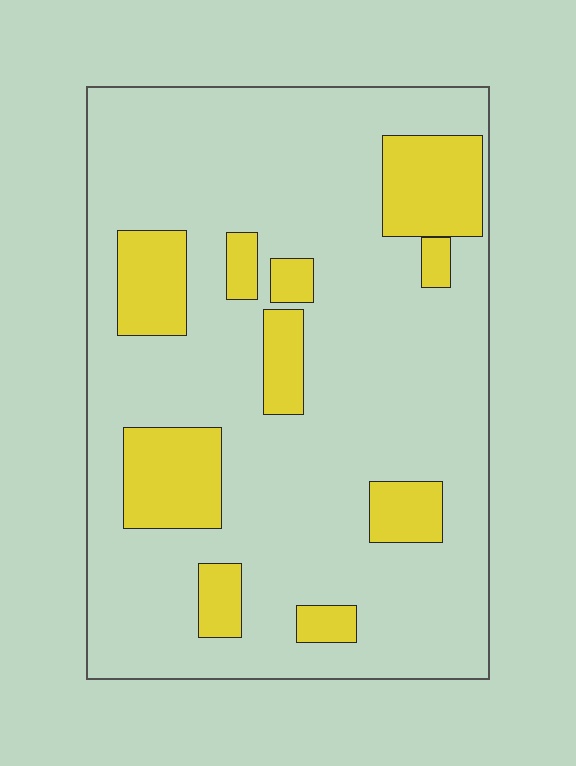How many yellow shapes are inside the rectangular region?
10.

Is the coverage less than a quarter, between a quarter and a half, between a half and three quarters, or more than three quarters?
Less than a quarter.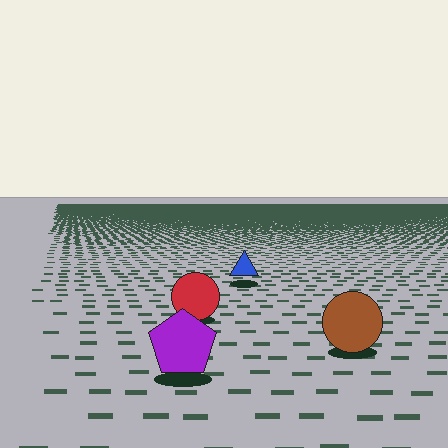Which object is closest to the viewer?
The purple pentagon is closest. The texture marks near it are larger and more spread out.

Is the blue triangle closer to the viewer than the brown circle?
No. The brown circle is closer — you can tell from the texture gradient: the ground texture is coarser near it.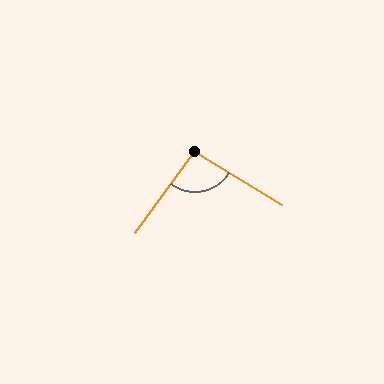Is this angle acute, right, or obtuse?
It is obtuse.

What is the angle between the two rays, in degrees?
Approximately 95 degrees.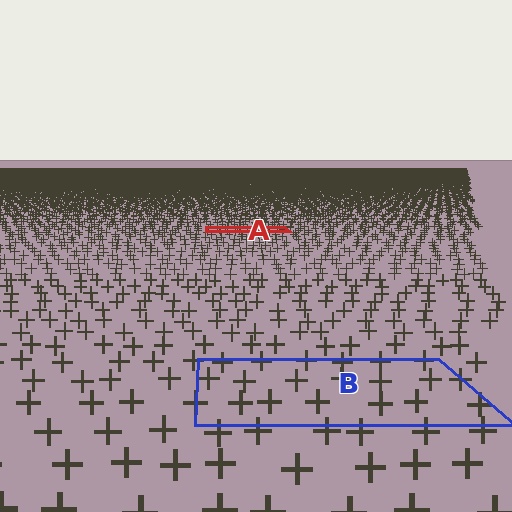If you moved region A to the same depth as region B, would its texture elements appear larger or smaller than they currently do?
They would appear larger. At a closer depth, the same texture elements are projected at a bigger on-screen size.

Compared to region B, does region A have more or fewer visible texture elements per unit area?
Region A has more texture elements per unit area — they are packed more densely because it is farther away.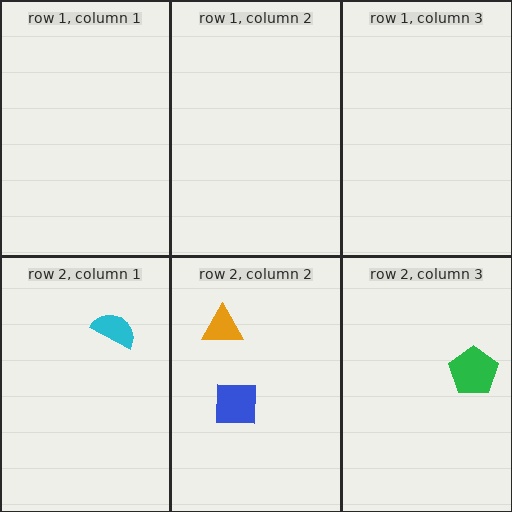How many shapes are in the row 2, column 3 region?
1.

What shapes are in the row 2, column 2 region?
The orange triangle, the blue square.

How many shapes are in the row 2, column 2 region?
2.